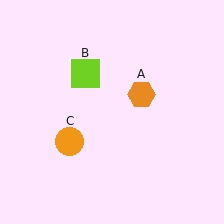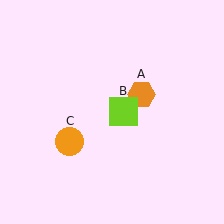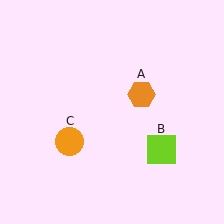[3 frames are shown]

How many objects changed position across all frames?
1 object changed position: lime square (object B).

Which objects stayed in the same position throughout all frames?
Orange hexagon (object A) and orange circle (object C) remained stationary.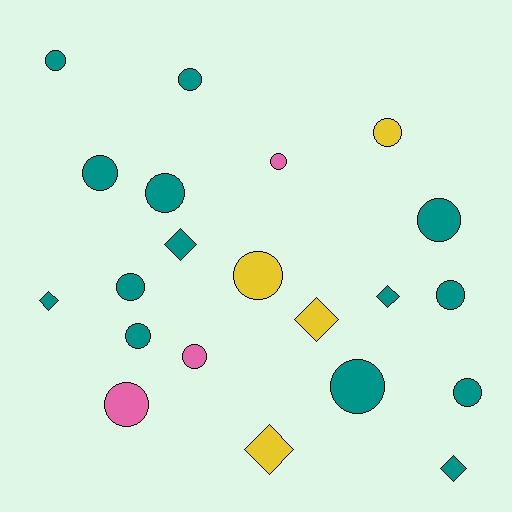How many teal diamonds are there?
There are 4 teal diamonds.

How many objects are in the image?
There are 21 objects.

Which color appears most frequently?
Teal, with 14 objects.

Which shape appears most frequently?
Circle, with 15 objects.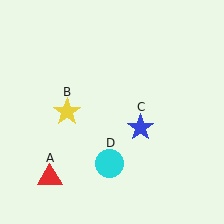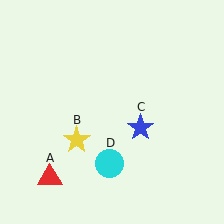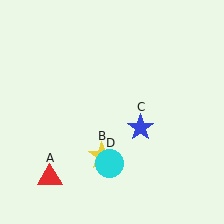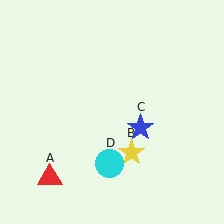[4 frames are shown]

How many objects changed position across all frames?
1 object changed position: yellow star (object B).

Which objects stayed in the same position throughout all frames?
Red triangle (object A) and blue star (object C) and cyan circle (object D) remained stationary.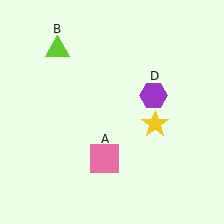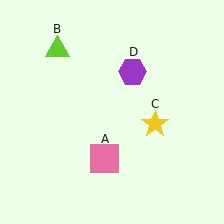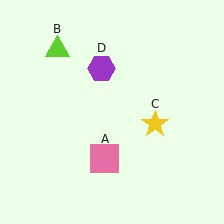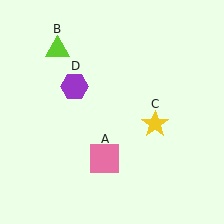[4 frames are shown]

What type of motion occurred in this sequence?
The purple hexagon (object D) rotated counterclockwise around the center of the scene.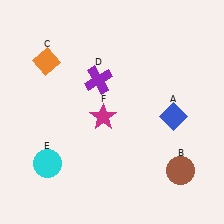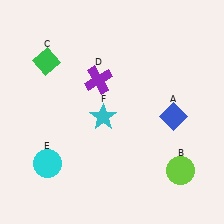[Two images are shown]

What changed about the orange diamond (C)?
In Image 1, C is orange. In Image 2, it changed to green.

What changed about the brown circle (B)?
In Image 1, B is brown. In Image 2, it changed to lime.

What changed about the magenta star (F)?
In Image 1, F is magenta. In Image 2, it changed to cyan.